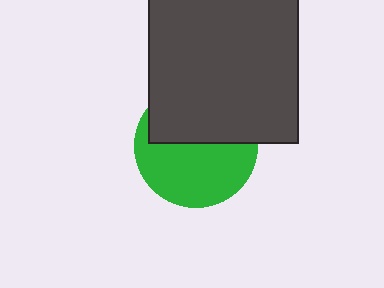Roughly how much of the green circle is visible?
About half of it is visible (roughly 55%).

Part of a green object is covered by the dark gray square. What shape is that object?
It is a circle.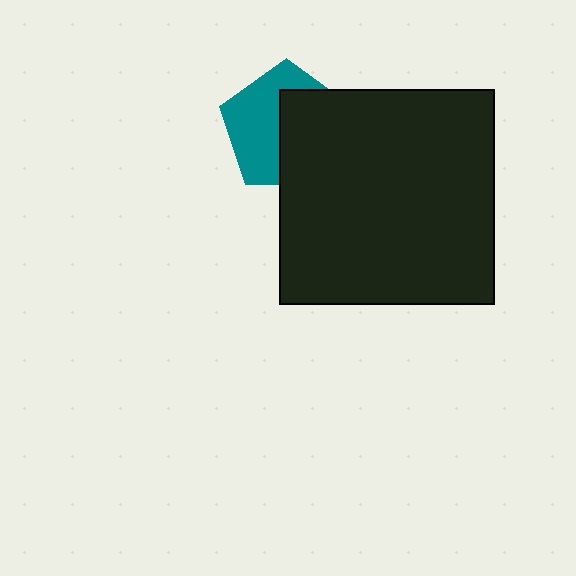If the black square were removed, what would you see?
You would see the complete teal pentagon.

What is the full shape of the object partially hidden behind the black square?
The partially hidden object is a teal pentagon.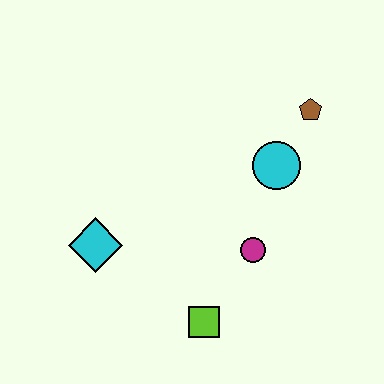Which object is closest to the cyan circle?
The brown pentagon is closest to the cyan circle.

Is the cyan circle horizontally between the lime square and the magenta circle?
No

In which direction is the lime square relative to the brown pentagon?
The lime square is below the brown pentagon.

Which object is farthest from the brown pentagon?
The cyan diamond is farthest from the brown pentagon.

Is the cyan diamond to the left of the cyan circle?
Yes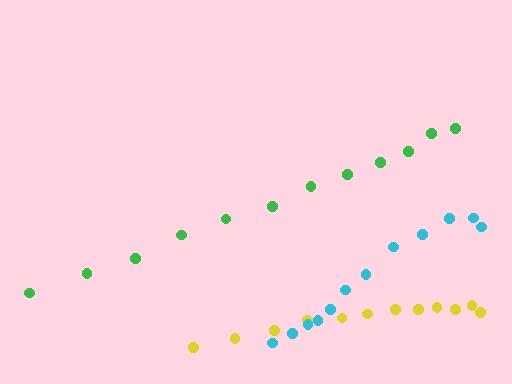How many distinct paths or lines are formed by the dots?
There are 3 distinct paths.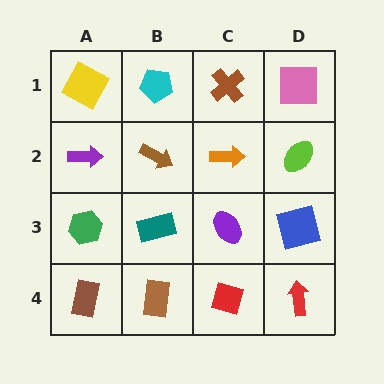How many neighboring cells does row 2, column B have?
4.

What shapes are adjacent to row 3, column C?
An orange arrow (row 2, column C), a red diamond (row 4, column C), a teal rectangle (row 3, column B), a blue square (row 3, column D).